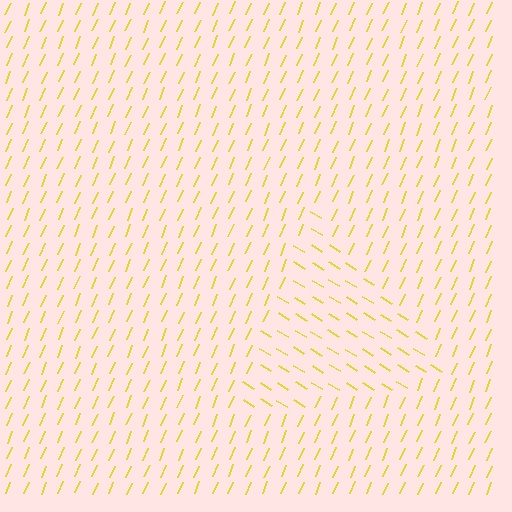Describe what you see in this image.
The image is filled with small yellow line segments. A triangle region in the image has lines oriented differently from the surrounding lines, creating a visible texture boundary.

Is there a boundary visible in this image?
Yes, there is a texture boundary formed by a change in line orientation.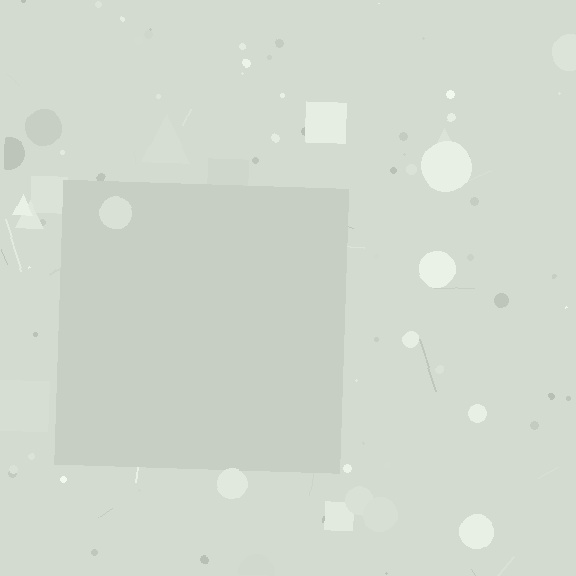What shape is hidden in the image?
A square is hidden in the image.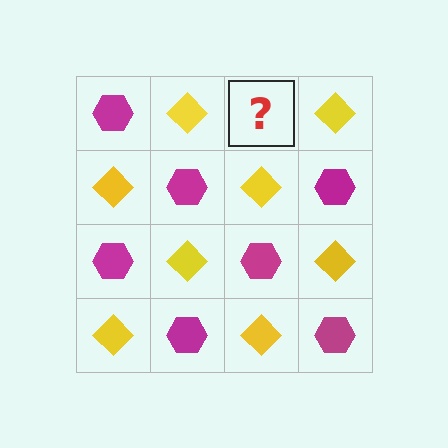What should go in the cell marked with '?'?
The missing cell should contain a magenta hexagon.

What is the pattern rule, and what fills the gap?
The rule is that it alternates magenta hexagon and yellow diamond in a checkerboard pattern. The gap should be filled with a magenta hexagon.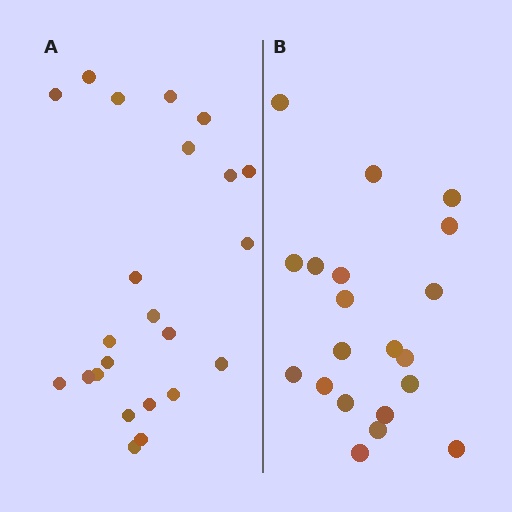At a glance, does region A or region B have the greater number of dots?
Region A (the left region) has more dots.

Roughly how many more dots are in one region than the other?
Region A has just a few more — roughly 2 or 3 more dots than region B.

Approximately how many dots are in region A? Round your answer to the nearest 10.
About 20 dots. (The exact count is 23, which rounds to 20.)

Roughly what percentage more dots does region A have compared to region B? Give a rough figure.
About 15% more.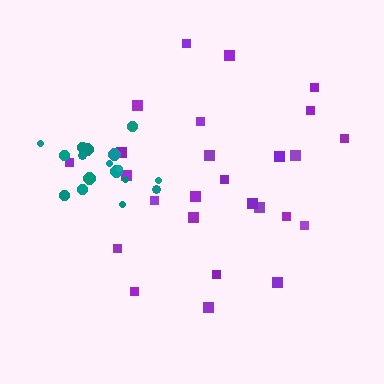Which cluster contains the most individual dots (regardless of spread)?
Purple (26).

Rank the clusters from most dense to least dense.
teal, purple.